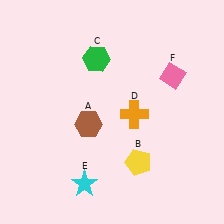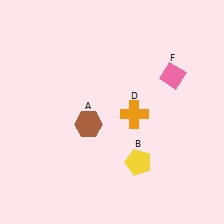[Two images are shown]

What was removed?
The green hexagon (C), the cyan star (E) were removed in Image 2.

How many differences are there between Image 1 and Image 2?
There are 2 differences between the two images.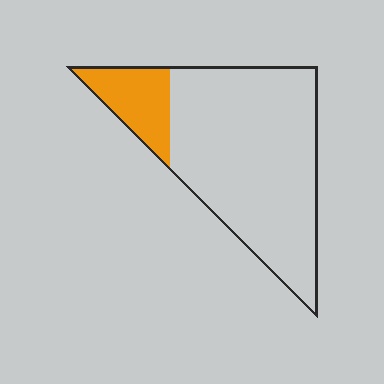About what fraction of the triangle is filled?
About one sixth (1/6).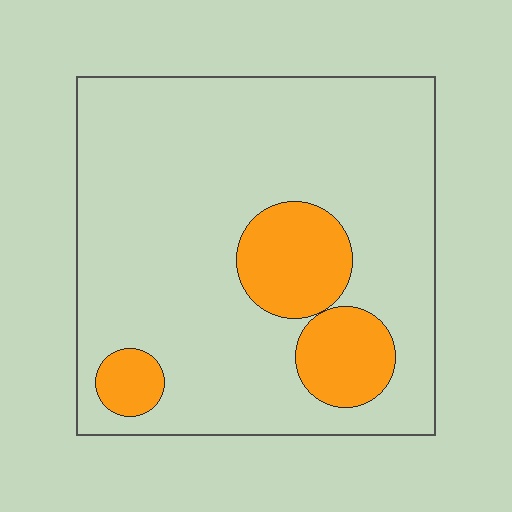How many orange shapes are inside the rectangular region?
3.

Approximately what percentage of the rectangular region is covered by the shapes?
Approximately 20%.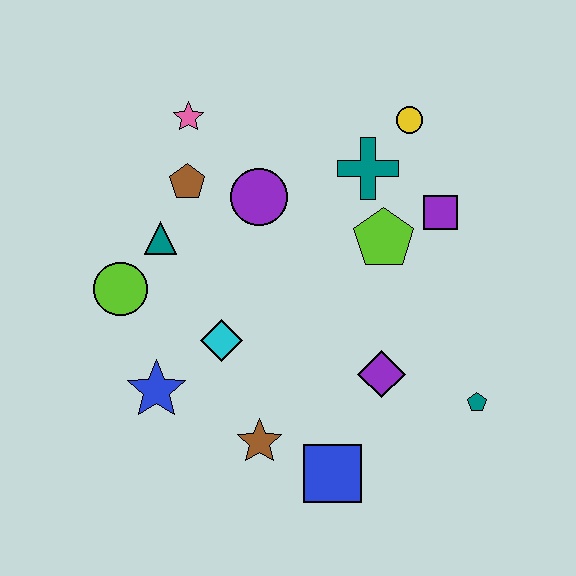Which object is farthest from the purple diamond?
The pink star is farthest from the purple diamond.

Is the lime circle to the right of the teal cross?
No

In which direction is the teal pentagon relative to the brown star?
The teal pentagon is to the right of the brown star.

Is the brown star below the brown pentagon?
Yes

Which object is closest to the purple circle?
The brown pentagon is closest to the purple circle.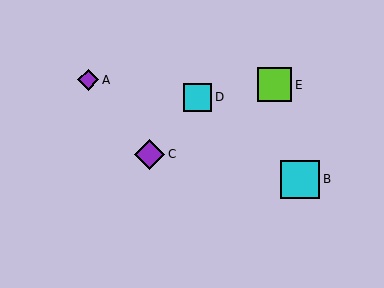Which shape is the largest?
The cyan square (labeled B) is the largest.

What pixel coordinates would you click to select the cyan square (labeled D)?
Click at (197, 97) to select the cyan square D.